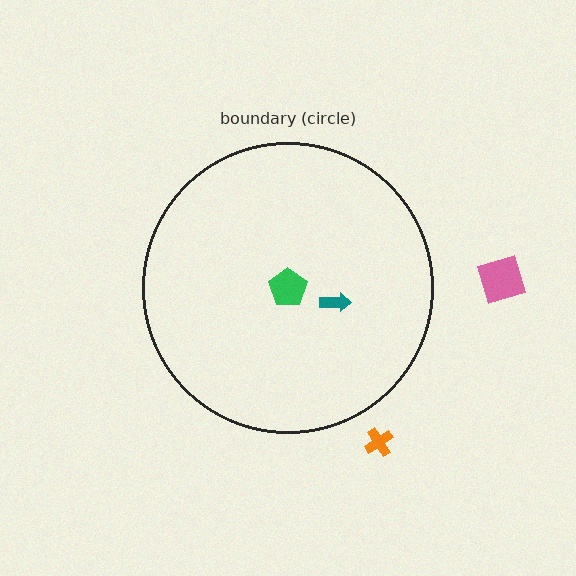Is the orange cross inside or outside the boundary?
Outside.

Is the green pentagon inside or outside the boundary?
Inside.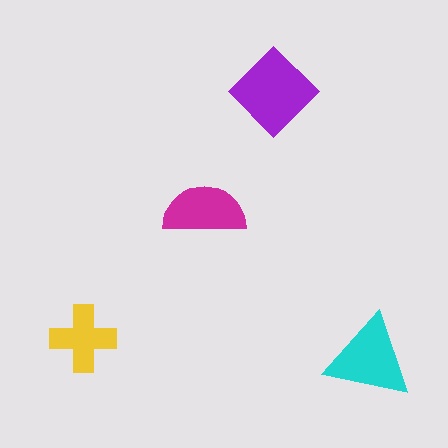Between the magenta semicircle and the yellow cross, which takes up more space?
The magenta semicircle.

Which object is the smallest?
The yellow cross.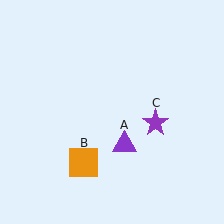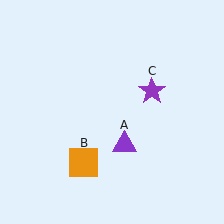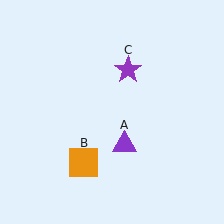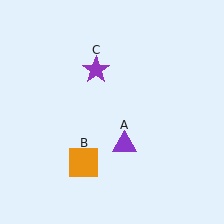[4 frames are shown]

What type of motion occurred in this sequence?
The purple star (object C) rotated counterclockwise around the center of the scene.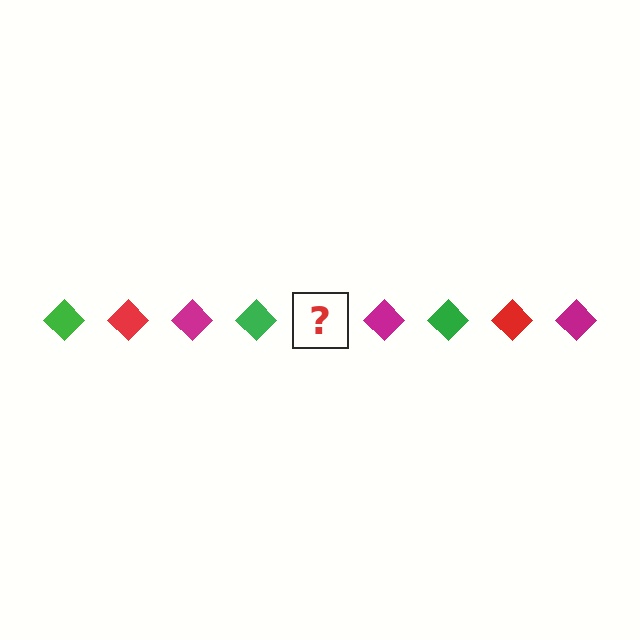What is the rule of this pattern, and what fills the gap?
The rule is that the pattern cycles through green, red, magenta diamonds. The gap should be filled with a red diamond.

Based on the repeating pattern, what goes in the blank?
The blank should be a red diamond.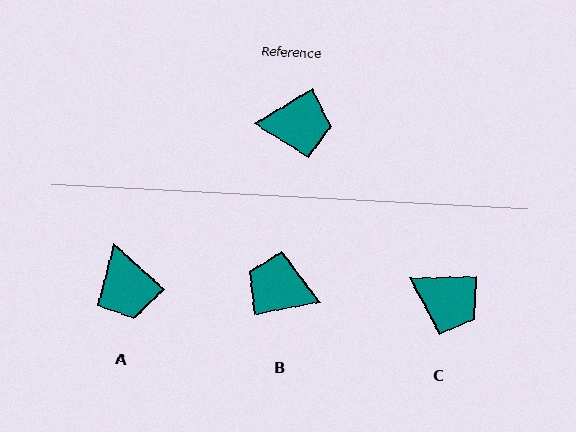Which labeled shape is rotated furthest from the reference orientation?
B, about 159 degrees away.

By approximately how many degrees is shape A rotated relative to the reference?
Approximately 73 degrees clockwise.